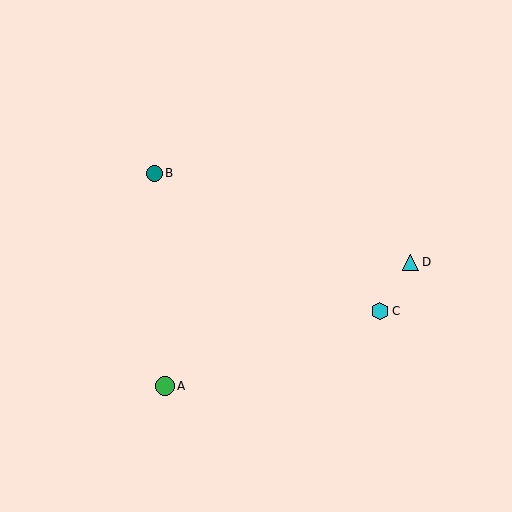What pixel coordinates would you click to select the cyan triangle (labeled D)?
Click at (411, 262) to select the cyan triangle D.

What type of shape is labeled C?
Shape C is a cyan hexagon.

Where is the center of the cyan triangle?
The center of the cyan triangle is at (411, 262).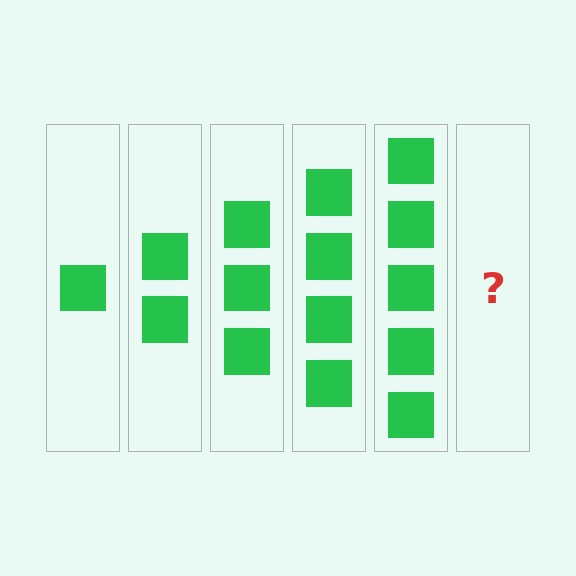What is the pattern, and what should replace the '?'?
The pattern is that each step adds one more square. The '?' should be 6 squares.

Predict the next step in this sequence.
The next step is 6 squares.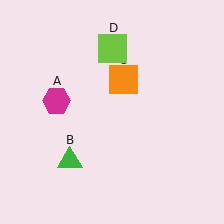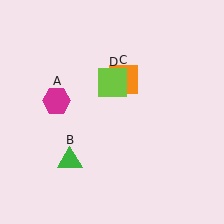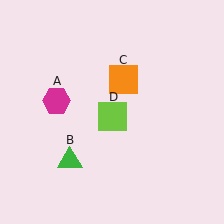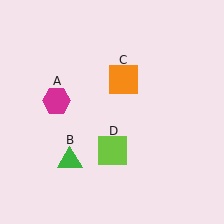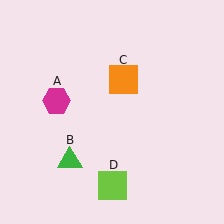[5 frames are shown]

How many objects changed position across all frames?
1 object changed position: lime square (object D).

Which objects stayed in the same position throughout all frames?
Magenta hexagon (object A) and green triangle (object B) and orange square (object C) remained stationary.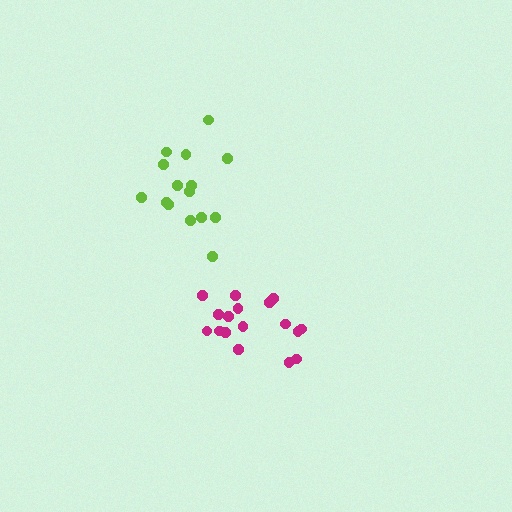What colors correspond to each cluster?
The clusters are colored: lime, magenta.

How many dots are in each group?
Group 1: 15 dots, Group 2: 17 dots (32 total).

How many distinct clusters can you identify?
There are 2 distinct clusters.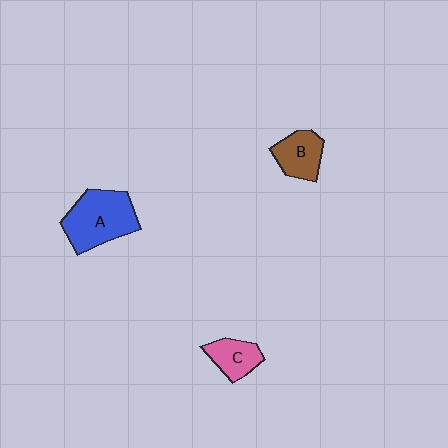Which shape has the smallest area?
Shape C (pink).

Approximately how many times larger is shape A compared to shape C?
Approximately 2.0 times.